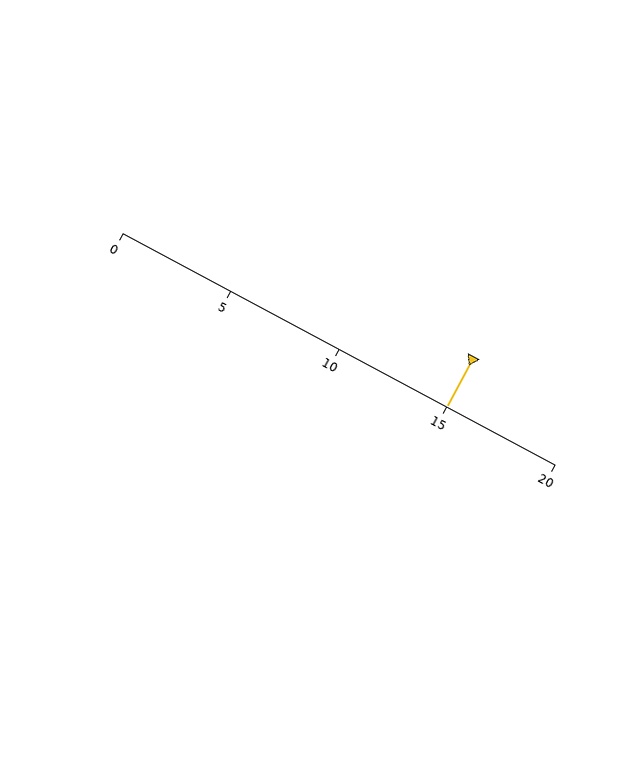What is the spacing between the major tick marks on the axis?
The major ticks are spaced 5 apart.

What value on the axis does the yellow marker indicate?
The marker indicates approximately 15.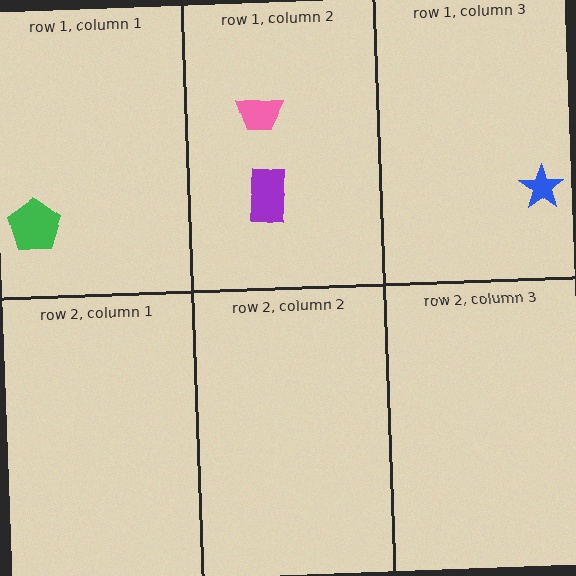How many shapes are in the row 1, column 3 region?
1.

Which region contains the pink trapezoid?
The row 1, column 2 region.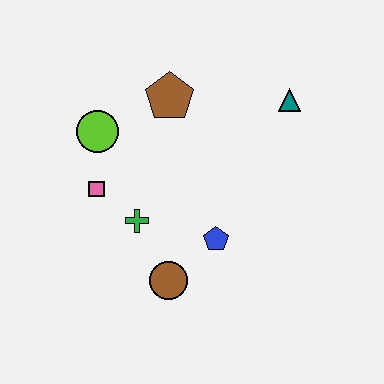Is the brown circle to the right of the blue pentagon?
No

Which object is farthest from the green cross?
The teal triangle is farthest from the green cross.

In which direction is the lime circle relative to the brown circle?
The lime circle is above the brown circle.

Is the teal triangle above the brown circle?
Yes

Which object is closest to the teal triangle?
The brown pentagon is closest to the teal triangle.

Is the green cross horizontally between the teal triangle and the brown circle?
No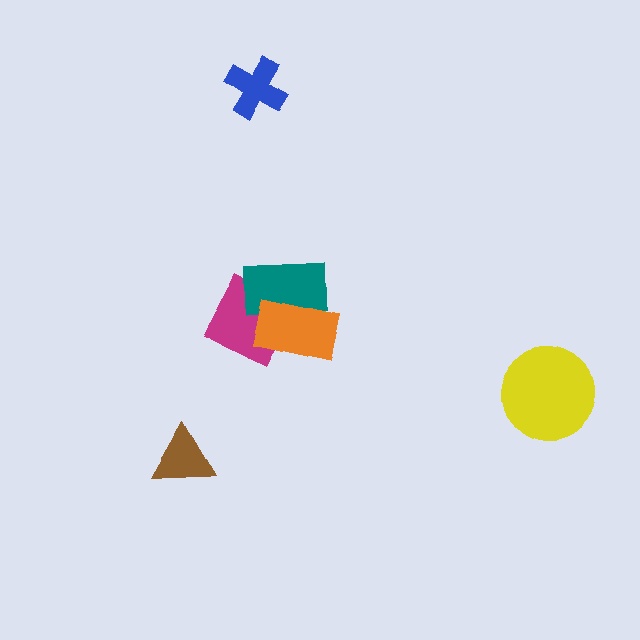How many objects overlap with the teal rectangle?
2 objects overlap with the teal rectangle.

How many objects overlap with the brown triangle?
0 objects overlap with the brown triangle.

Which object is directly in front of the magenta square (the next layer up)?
The teal rectangle is directly in front of the magenta square.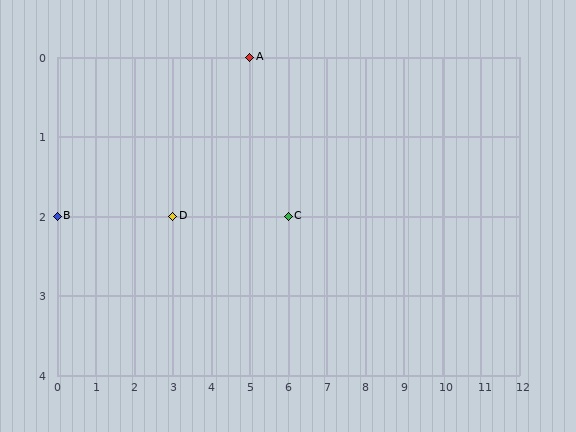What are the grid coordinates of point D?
Point D is at grid coordinates (3, 2).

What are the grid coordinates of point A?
Point A is at grid coordinates (5, 0).